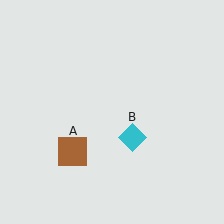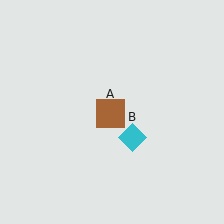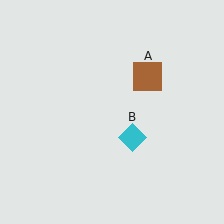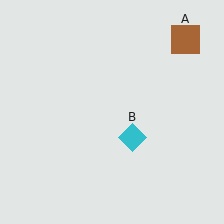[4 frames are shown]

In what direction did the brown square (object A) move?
The brown square (object A) moved up and to the right.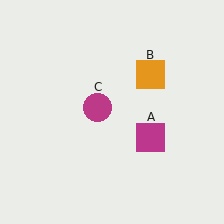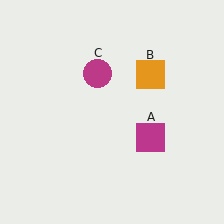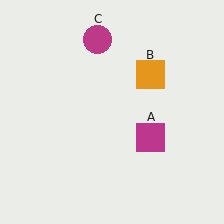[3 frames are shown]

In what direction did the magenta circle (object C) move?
The magenta circle (object C) moved up.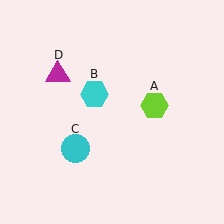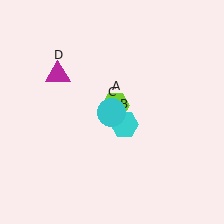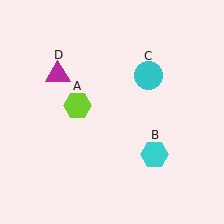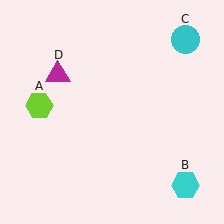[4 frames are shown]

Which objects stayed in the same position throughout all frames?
Magenta triangle (object D) remained stationary.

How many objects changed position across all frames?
3 objects changed position: lime hexagon (object A), cyan hexagon (object B), cyan circle (object C).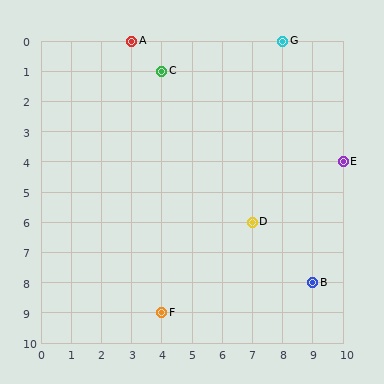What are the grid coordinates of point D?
Point D is at grid coordinates (7, 6).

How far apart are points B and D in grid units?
Points B and D are 2 columns and 2 rows apart (about 2.8 grid units diagonally).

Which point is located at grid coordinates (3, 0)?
Point A is at (3, 0).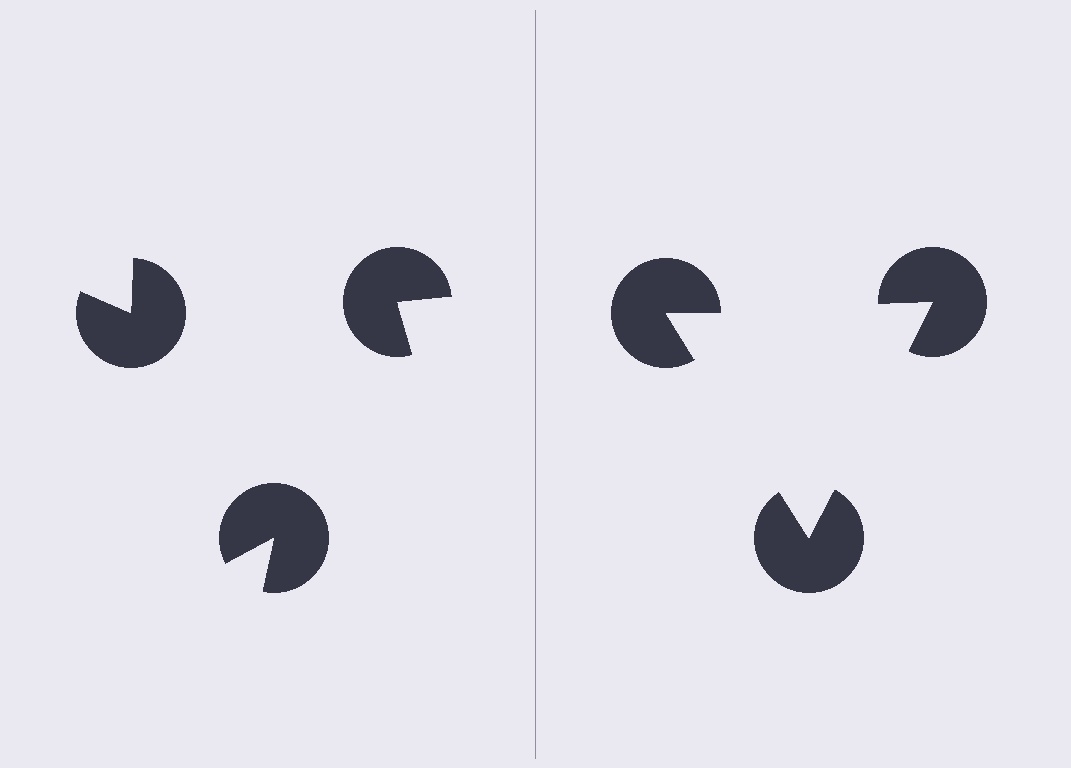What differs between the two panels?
The pac-man discs are positioned identically on both sides; only the wedge orientations differ. On the right they align to a triangle; on the left they are misaligned.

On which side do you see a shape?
An illusory triangle appears on the right side. On the left side the wedge cuts are rotated, so no coherent shape forms.